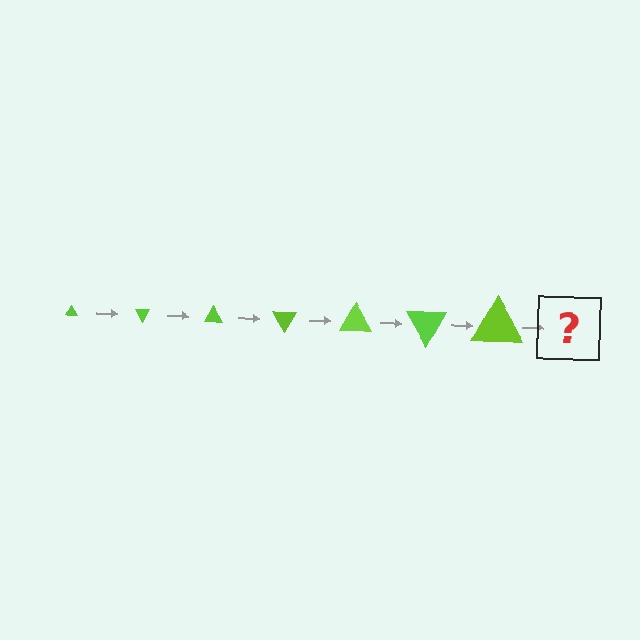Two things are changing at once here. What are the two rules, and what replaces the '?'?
The two rules are that the triangle grows larger each step and it rotates 60 degrees each step. The '?' should be a triangle, larger than the previous one and rotated 420 degrees from the start.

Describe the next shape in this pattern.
It should be a triangle, larger than the previous one and rotated 420 degrees from the start.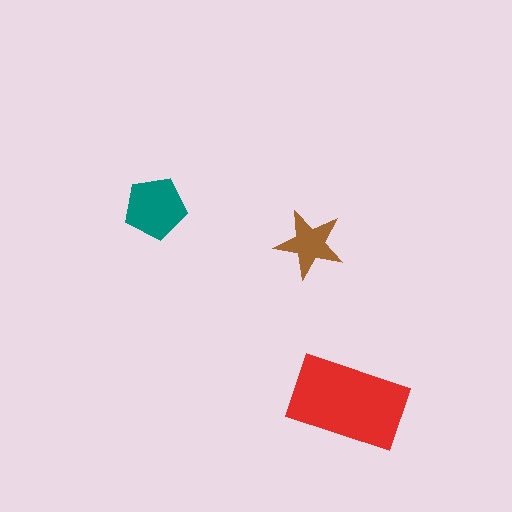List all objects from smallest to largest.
The brown star, the teal pentagon, the red rectangle.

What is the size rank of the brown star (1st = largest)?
3rd.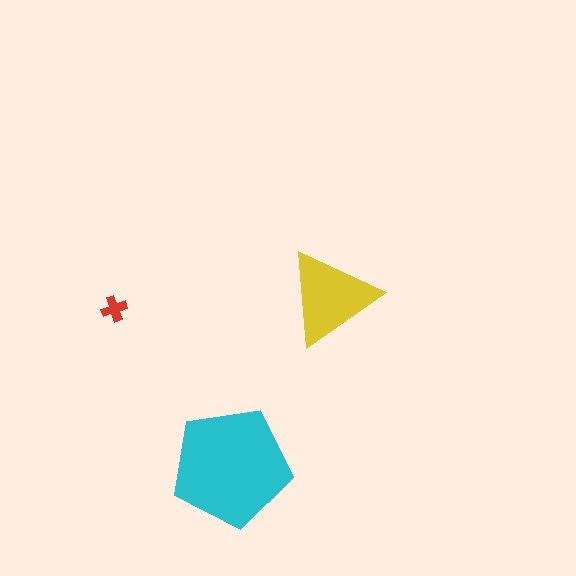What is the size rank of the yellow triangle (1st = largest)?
2nd.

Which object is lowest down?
The cyan pentagon is bottommost.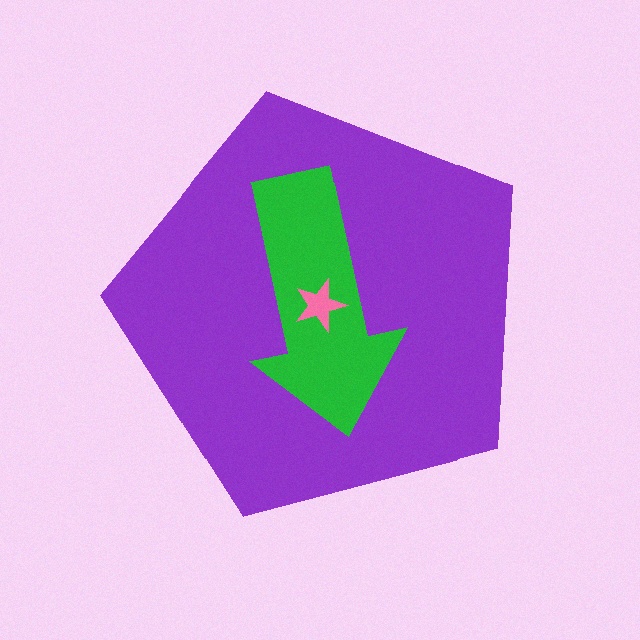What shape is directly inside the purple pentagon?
The green arrow.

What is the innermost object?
The pink star.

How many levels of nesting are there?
3.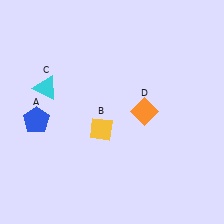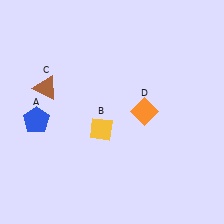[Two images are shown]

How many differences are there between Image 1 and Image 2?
There is 1 difference between the two images.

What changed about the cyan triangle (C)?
In Image 1, C is cyan. In Image 2, it changed to brown.